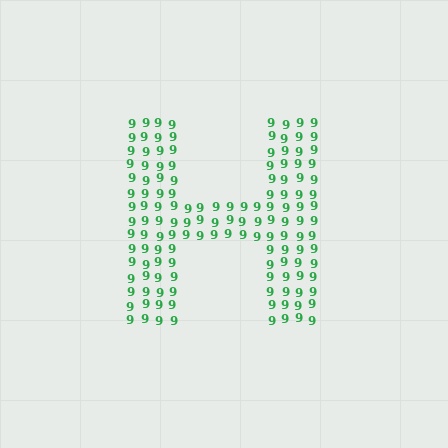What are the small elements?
The small elements are digit 9's.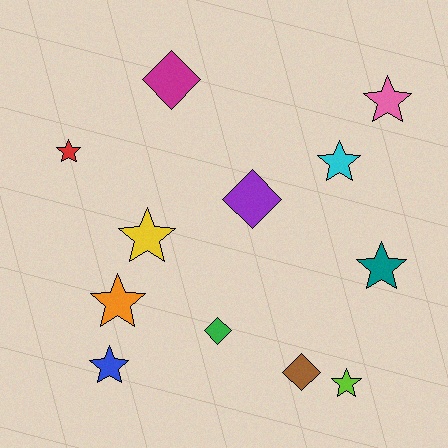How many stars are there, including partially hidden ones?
There are 8 stars.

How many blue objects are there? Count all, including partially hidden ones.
There is 1 blue object.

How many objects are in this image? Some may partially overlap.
There are 12 objects.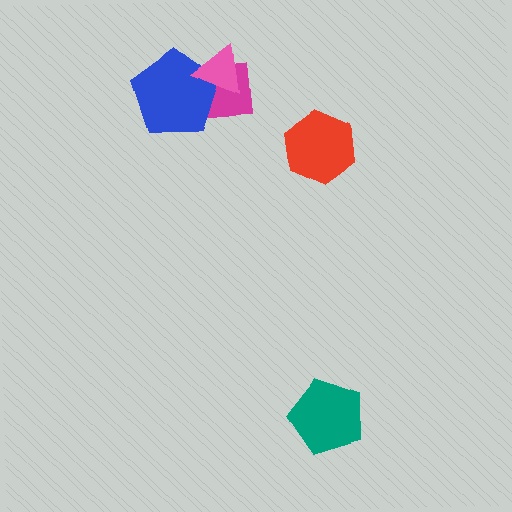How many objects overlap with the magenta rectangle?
2 objects overlap with the magenta rectangle.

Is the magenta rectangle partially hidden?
Yes, it is partially covered by another shape.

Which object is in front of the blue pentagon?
The pink triangle is in front of the blue pentagon.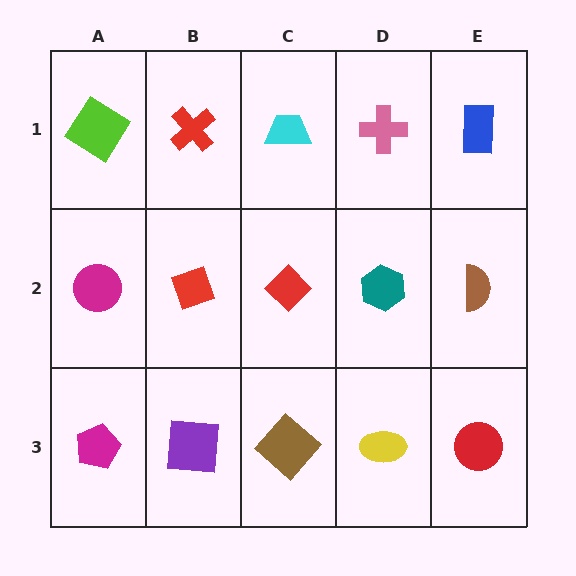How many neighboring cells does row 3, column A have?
2.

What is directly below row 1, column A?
A magenta circle.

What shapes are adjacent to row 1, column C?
A red diamond (row 2, column C), a red cross (row 1, column B), a pink cross (row 1, column D).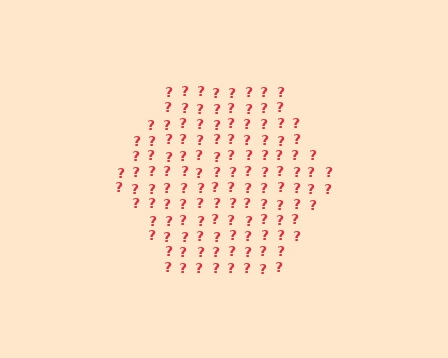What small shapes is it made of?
It is made of small question marks.